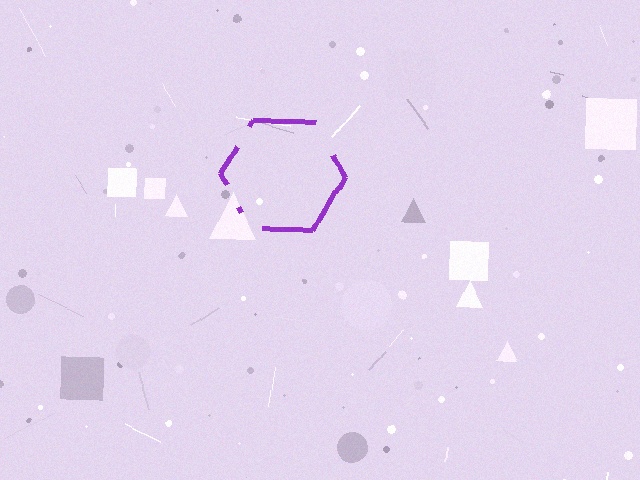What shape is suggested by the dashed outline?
The dashed outline suggests a hexagon.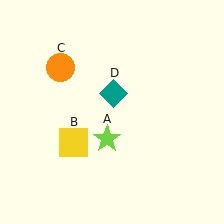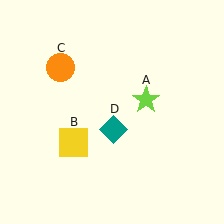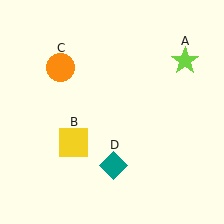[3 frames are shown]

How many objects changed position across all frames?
2 objects changed position: lime star (object A), teal diamond (object D).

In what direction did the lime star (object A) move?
The lime star (object A) moved up and to the right.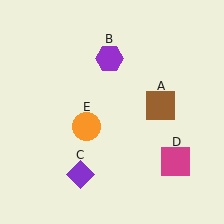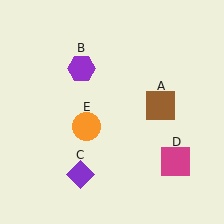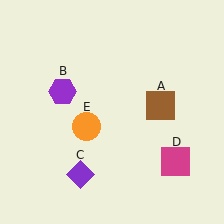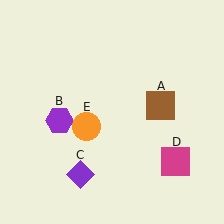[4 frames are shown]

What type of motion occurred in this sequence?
The purple hexagon (object B) rotated counterclockwise around the center of the scene.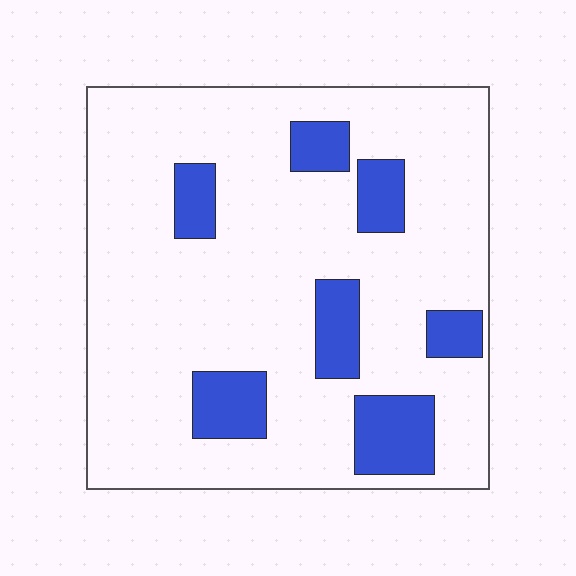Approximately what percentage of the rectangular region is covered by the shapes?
Approximately 20%.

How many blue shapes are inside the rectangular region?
7.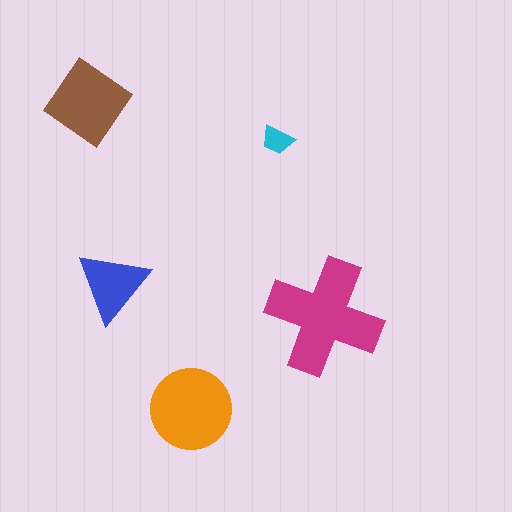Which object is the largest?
The magenta cross.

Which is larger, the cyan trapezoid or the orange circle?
The orange circle.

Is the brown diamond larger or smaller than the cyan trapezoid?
Larger.